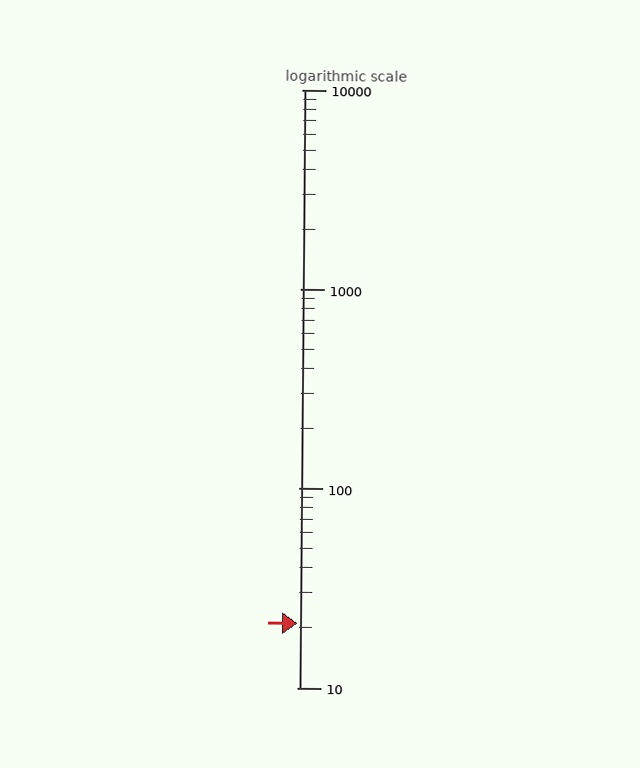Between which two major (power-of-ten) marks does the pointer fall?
The pointer is between 10 and 100.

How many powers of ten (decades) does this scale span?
The scale spans 3 decades, from 10 to 10000.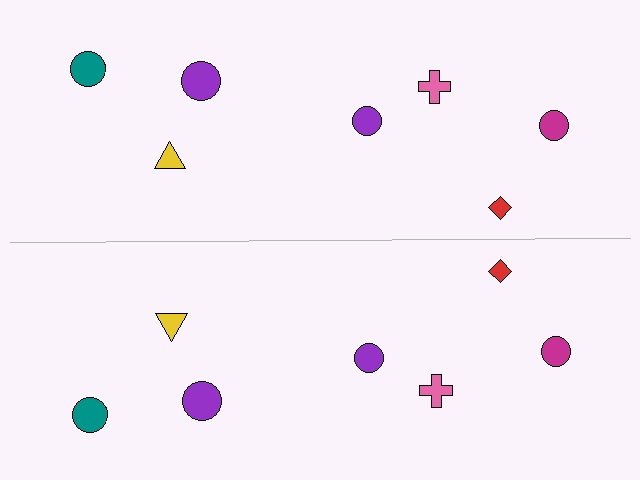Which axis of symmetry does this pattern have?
The pattern has a horizontal axis of symmetry running through the center of the image.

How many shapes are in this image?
There are 14 shapes in this image.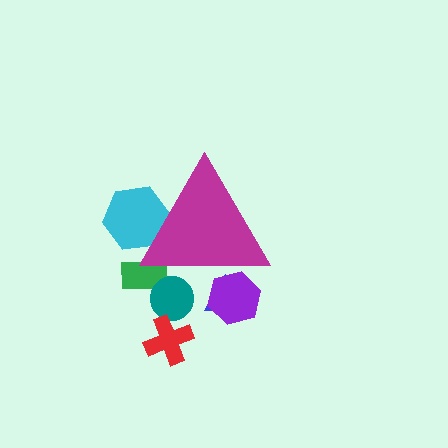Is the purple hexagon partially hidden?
Yes, the purple hexagon is partially hidden behind the magenta triangle.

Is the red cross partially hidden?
No, the red cross is fully visible.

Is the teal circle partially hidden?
Yes, the teal circle is partially hidden behind the magenta triangle.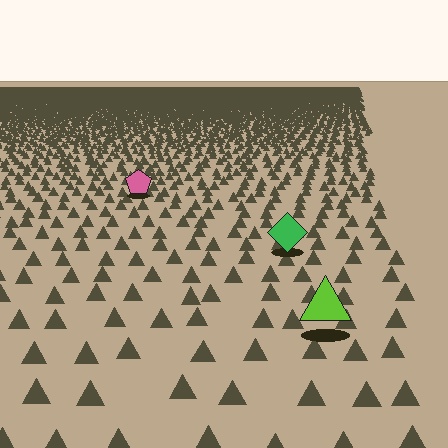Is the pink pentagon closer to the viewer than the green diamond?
No. The green diamond is closer — you can tell from the texture gradient: the ground texture is coarser near it.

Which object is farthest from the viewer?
The pink pentagon is farthest from the viewer. It appears smaller and the ground texture around it is denser.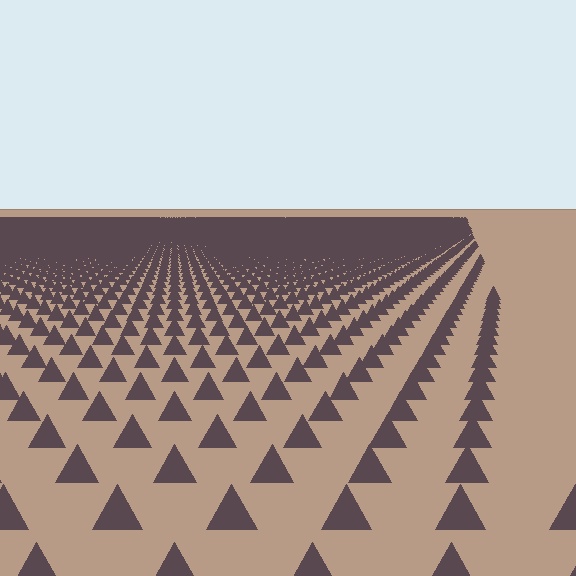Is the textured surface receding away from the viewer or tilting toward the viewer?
The surface is receding away from the viewer. Texture elements get smaller and denser toward the top.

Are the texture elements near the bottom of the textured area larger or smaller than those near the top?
Larger. Near the bottom, elements are closer to the viewer and appear at a bigger on-screen size.